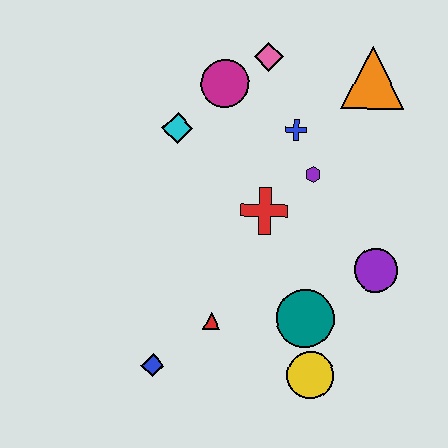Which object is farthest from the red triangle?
The orange triangle is farthest from the red triangle.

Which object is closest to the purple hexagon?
The blue cross is closest to the purple hexagon.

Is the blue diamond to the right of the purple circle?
No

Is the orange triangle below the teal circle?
No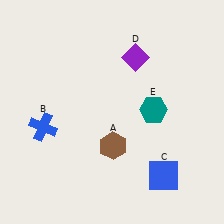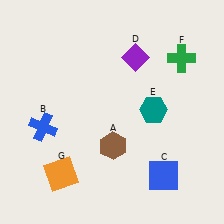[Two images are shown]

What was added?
A green cross (F), an orange square (G) were added in Image 2.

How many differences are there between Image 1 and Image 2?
There are 2 differences between the two images.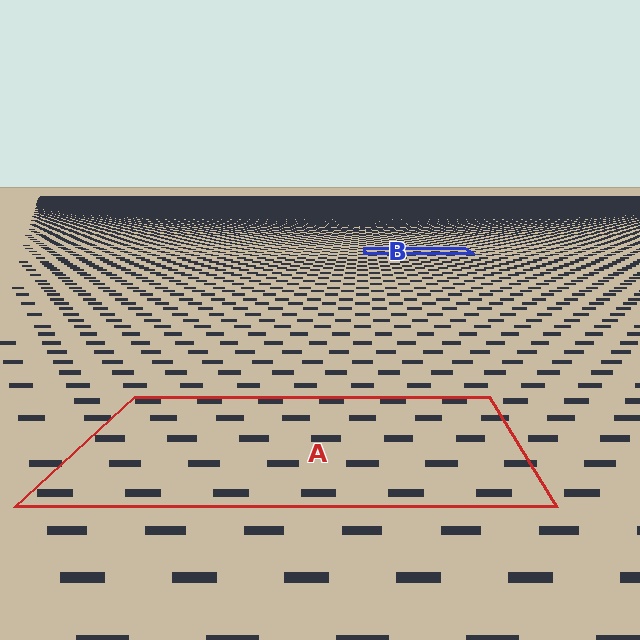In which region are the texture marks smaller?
The texture marks are smaller in region B, because it is farther away.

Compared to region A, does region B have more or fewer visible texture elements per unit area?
Region B has more texture elements per unit area — they are packed more densely because it is farther away.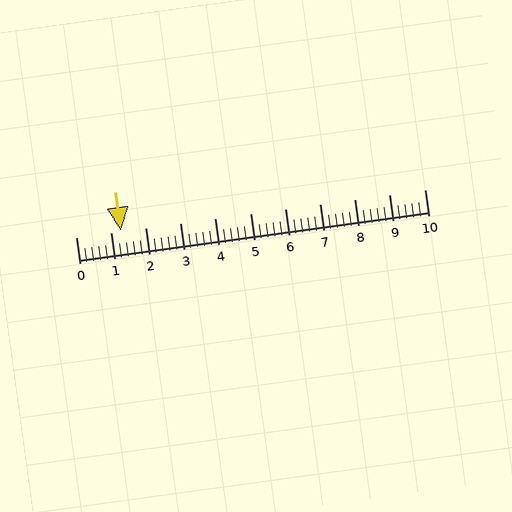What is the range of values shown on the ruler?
The ruler shows values from 0 to 10.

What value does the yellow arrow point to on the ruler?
The yellow arrow points to approximately 1.3.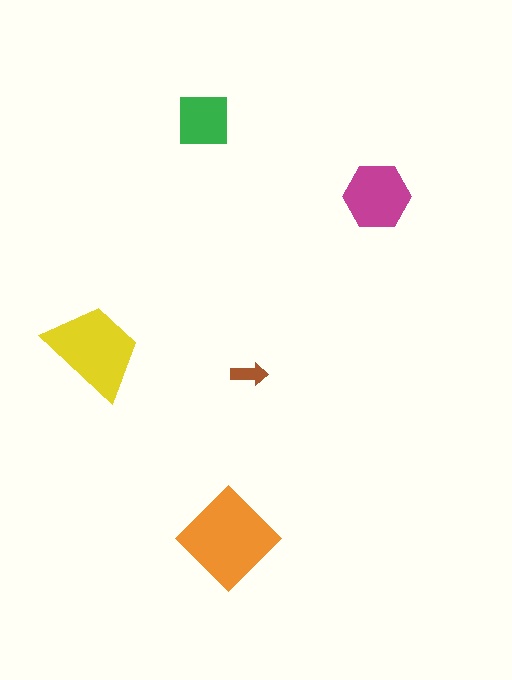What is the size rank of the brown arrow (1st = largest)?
5th.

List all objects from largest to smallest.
The orange diamond, the yellow trapezoid, the magenta hexagon, the green square, the brown arrow.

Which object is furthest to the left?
The yellow trapezoid is leftmost.